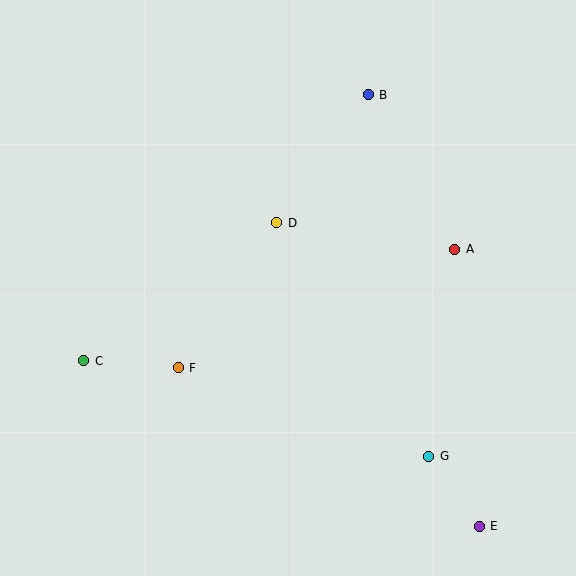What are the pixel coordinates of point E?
Point E is at (479, 526).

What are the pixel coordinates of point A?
Point A is at (455, 249).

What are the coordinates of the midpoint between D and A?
The midpoint between D and A is at (366, 236).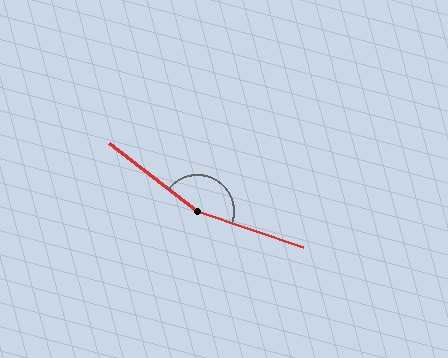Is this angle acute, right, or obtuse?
It is obtuse.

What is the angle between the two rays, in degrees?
Approximately 161 degrees.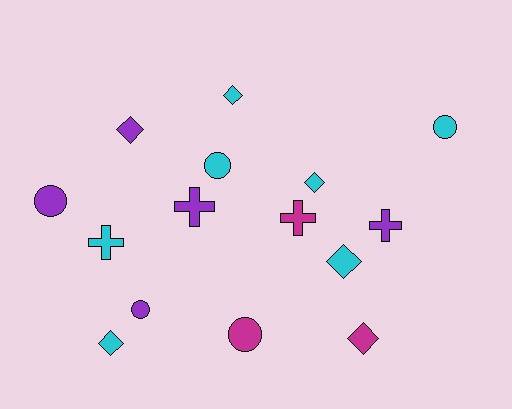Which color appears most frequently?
Cyan, with 7 objects.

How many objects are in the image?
There are 15 objects.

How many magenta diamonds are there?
There is 1 magenta diamond.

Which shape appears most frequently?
Diamond, with 6 objects.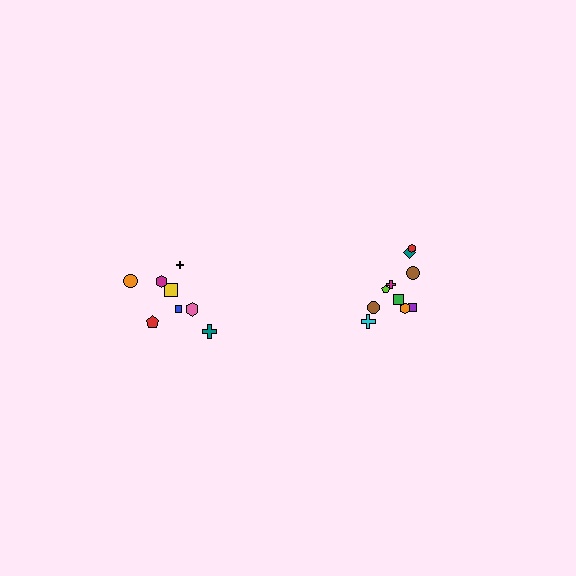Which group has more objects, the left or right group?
The right group.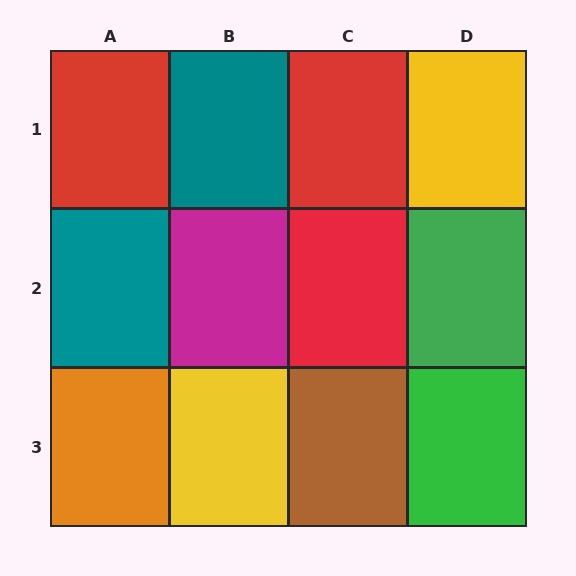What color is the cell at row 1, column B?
Teal.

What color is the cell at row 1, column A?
Red.